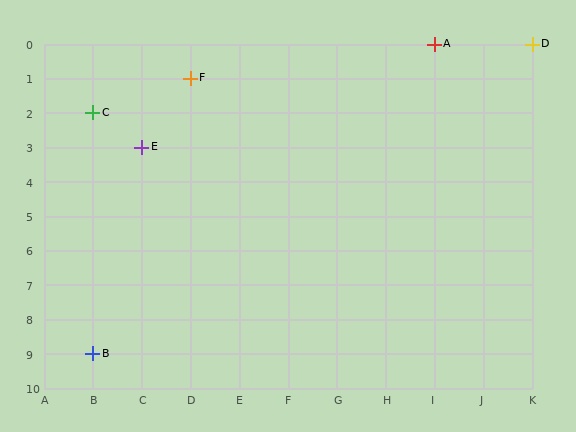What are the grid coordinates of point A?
Point A is at grid coordinates (I, 0).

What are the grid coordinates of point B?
Point B is at grid coordinates (B, 9).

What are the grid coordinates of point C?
Point C is at grid coordinates (B, 2).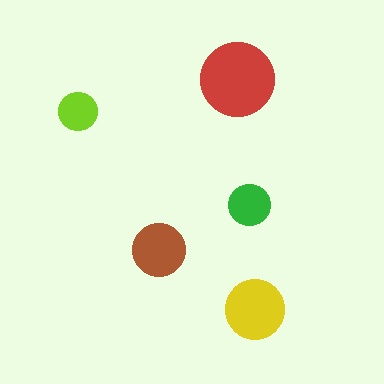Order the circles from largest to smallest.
the red one, the yellow one, the brown one, the green one, the lime one.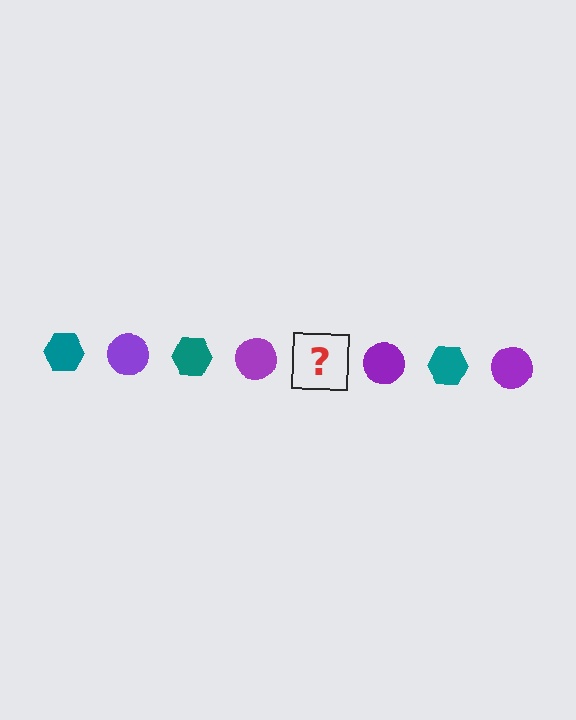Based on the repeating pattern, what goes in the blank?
The blank should be a teal hexagon.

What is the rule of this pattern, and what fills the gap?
The rule is that the pattern alternates between teal hexagon and purple circle. The gap should be filled with a teal hexagon.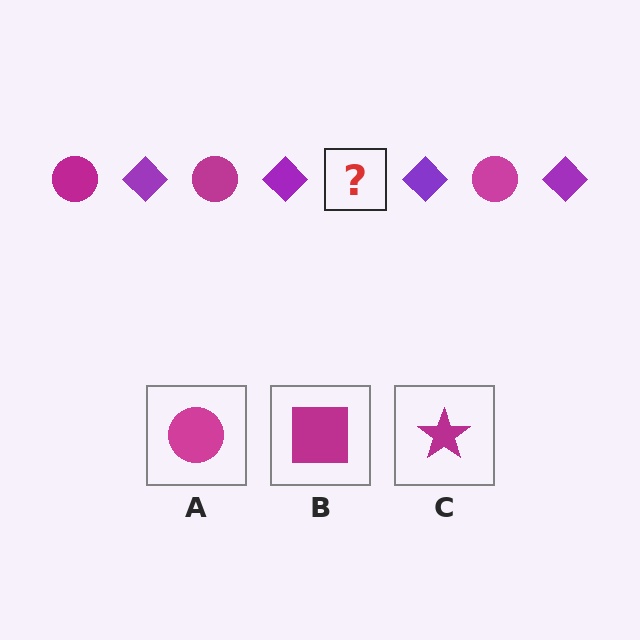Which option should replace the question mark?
Option A.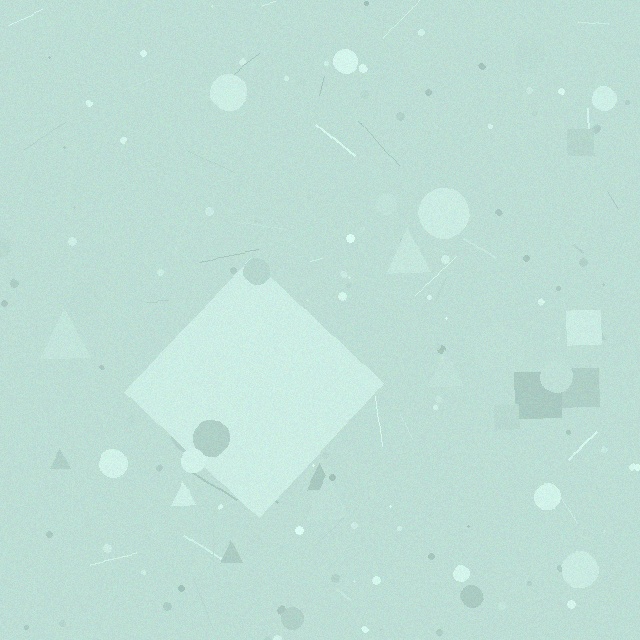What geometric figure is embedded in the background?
A diamond is embedded in the background.